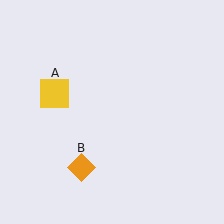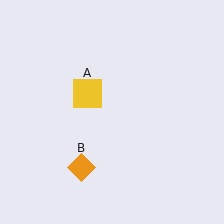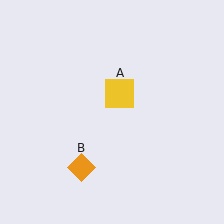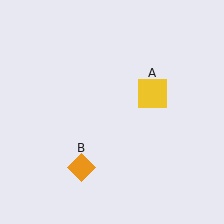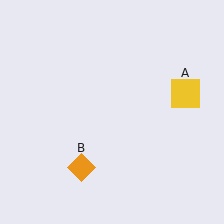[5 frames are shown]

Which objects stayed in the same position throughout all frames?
Orange diamond (object B) remained stationary.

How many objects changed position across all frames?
1 object changed position: yellow square (object A).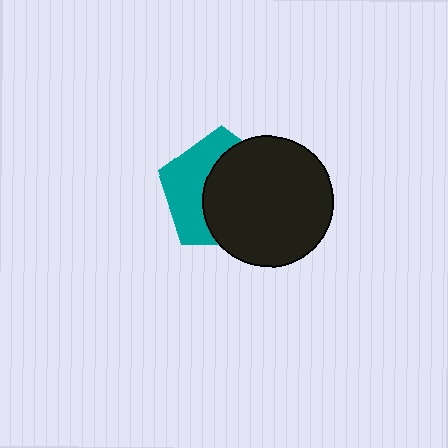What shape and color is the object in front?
The object in front is a black circle.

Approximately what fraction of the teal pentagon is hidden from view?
Roughly 58% of the teal pentagon is hidden behind the black circle.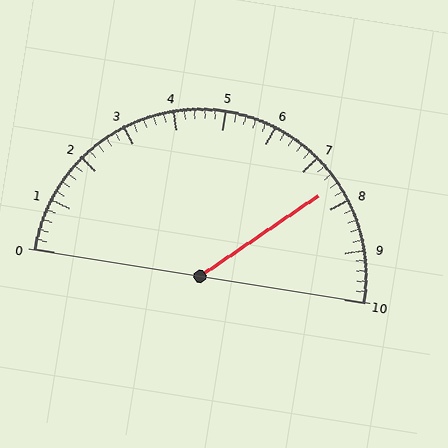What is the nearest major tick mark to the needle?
The nearest major tick mark is 8.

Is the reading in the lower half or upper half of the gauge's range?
The reading is in the upper half of the range (0 to 10).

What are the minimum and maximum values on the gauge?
The gauge ranges from 0 to 10.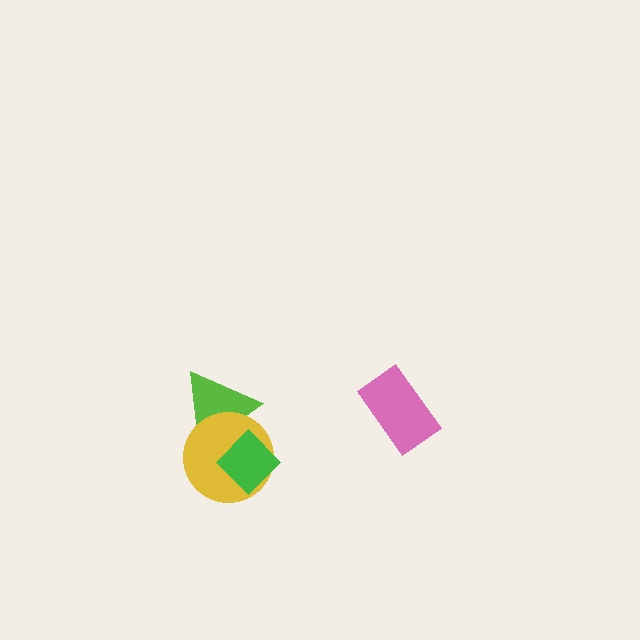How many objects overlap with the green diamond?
2 objects overlap with the green diamond.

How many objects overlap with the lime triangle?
2 objects overlap with the lime triangle.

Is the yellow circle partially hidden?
Yes, it is partially covered by another shape.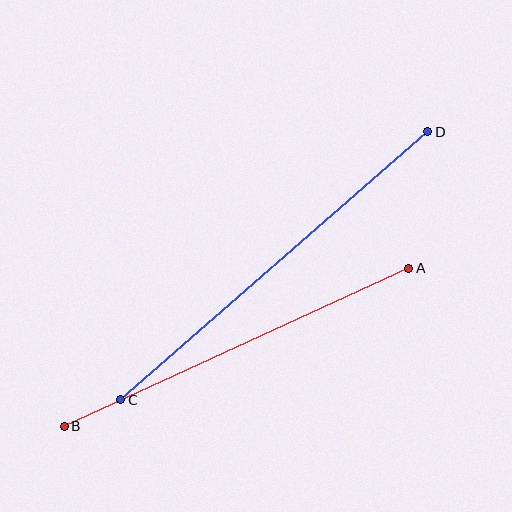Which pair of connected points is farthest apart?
Points C and D are farthest apart.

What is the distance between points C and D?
The distance is approximately 407 pixels.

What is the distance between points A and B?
The distance is approximately 379 pixels.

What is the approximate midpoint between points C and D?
The midpoint is at approximately (274, 266) pixels.